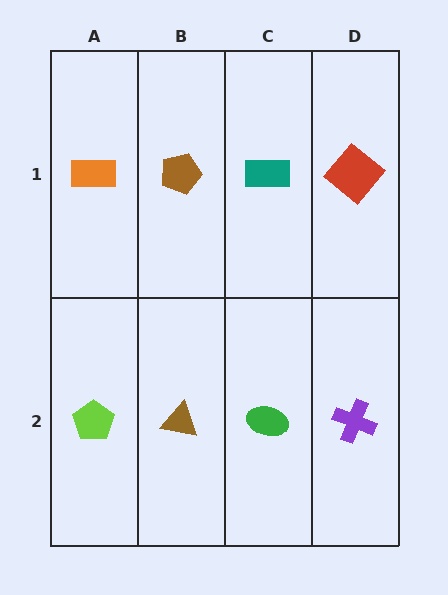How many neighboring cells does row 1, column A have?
2.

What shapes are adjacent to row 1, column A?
A lime pentagon (row 2, column A), a brown pentagon (row 1, column B).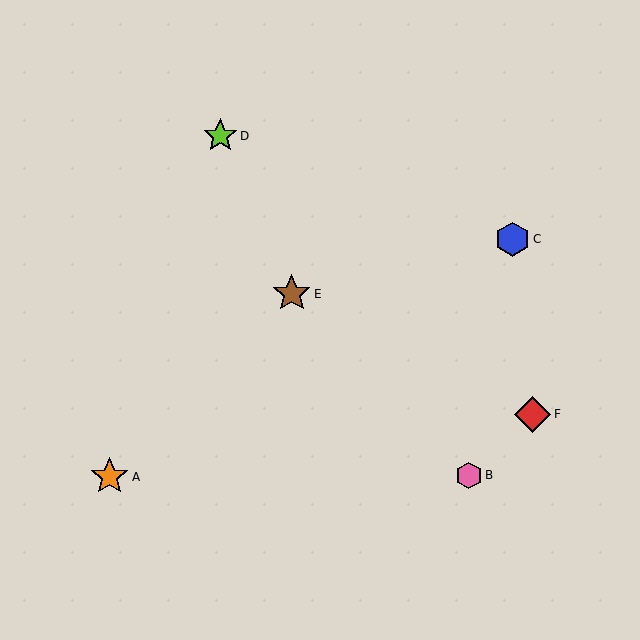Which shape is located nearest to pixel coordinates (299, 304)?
The brown star (labeled E) at (292, 294) is nearest to that location.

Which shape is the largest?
The brown star (labeled E) is the largest.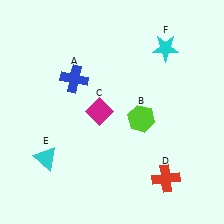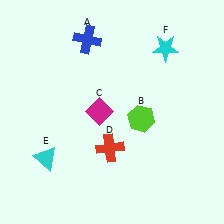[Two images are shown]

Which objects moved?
The objects that moved are: the blue cross (A), the red cross (D).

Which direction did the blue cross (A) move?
The blue cross (A) moved up.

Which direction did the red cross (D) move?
The red cross (D) moved left.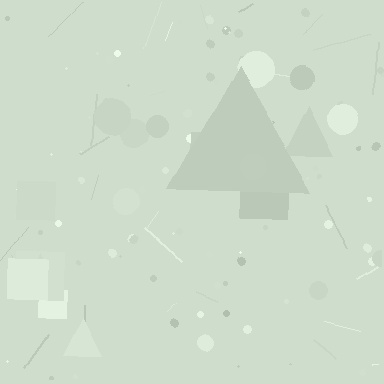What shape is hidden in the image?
A triangle is hidden in the image.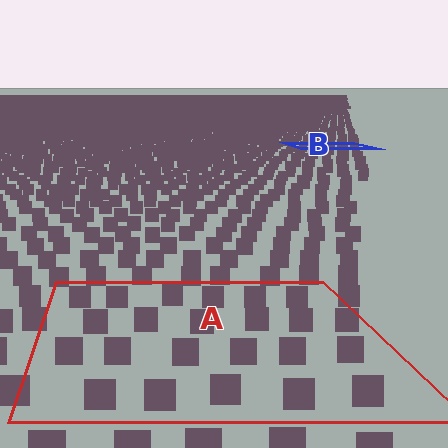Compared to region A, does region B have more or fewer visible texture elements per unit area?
Region B has more texture elements per unit area — they are packed more densely because it is farther away.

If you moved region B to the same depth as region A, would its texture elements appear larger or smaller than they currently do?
They would appear larger. At a closer depth, the same texture elements are projected at a bigger on-screen size.